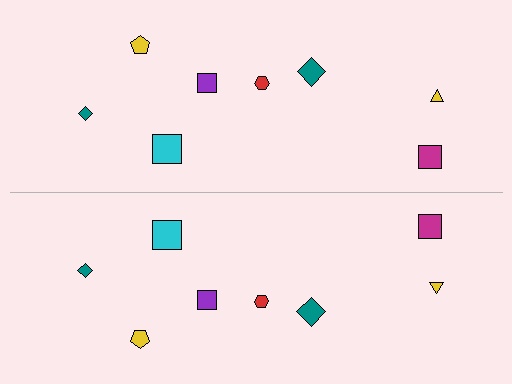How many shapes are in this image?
There are 16 shapes in this image.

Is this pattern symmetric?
Yes, this pattern has bilateral (reflection) symmetry.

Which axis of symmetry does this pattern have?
The pattern has a horizontal axis of symmetry running through the center of the image.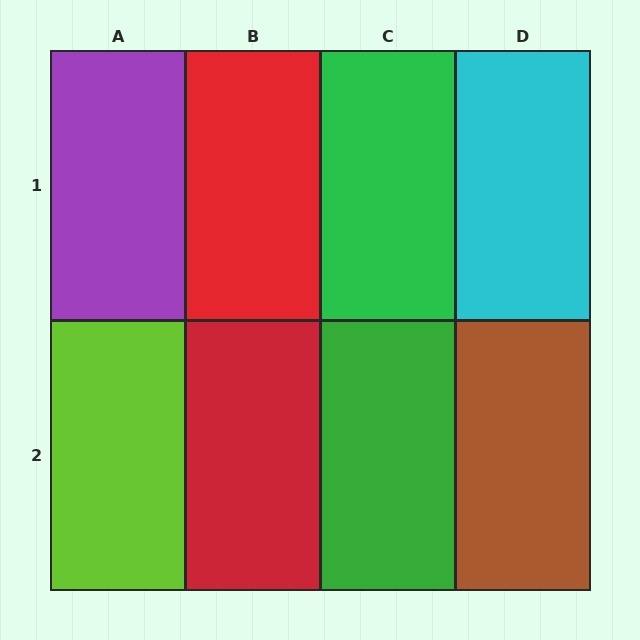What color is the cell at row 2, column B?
Red.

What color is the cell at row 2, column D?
Brown.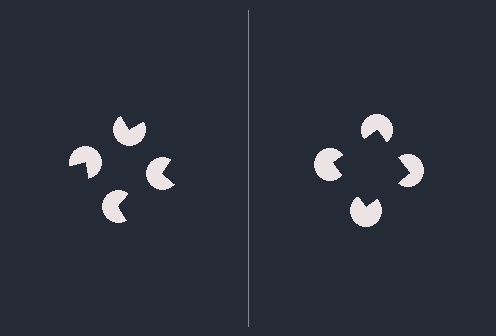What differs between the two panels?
The pac-man discs are positioned identically on both sides; only the wedge orientations differ. On the right they align to a square; on the left they are misaligned.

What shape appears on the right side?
An illusory square.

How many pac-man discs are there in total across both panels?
8 — 4 on each side.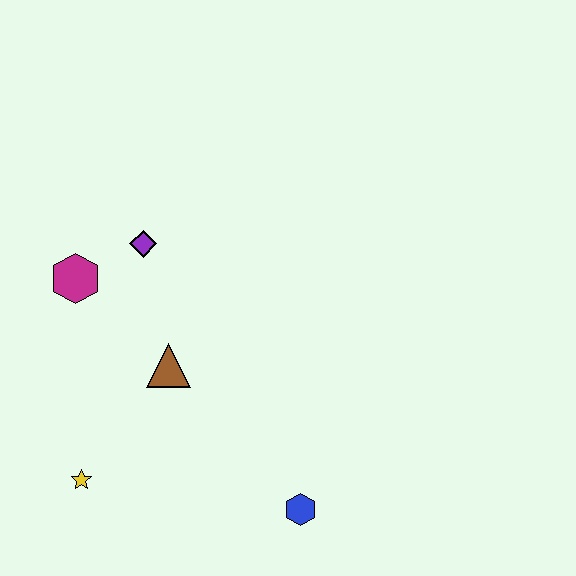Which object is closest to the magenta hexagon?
The purple diamond is closest to the magenta hexagon.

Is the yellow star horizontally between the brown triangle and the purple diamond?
No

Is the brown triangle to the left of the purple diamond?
No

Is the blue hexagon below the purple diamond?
Yes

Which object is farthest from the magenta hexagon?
The blue hexagon is farthest from the magenta hexagon.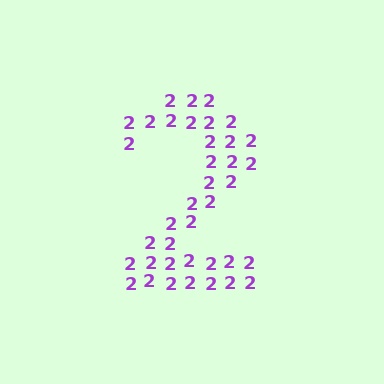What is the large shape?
The large shape is the digit 2.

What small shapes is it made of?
It is made of small digit 2's.